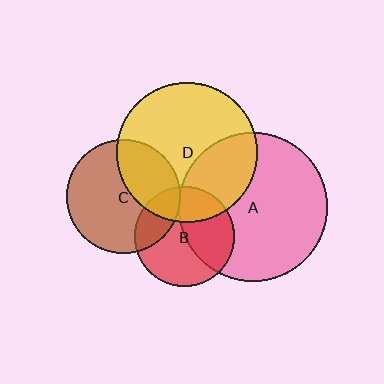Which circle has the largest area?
Circle A (pink).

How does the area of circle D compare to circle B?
Approximately 2.0 times.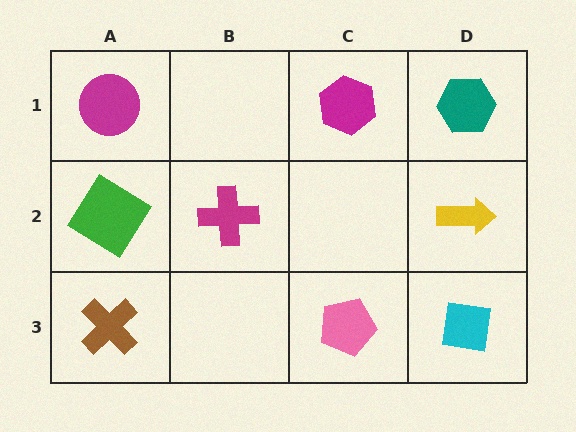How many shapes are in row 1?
3 shapes.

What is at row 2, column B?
A magenta cross.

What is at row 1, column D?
A teal hexagon.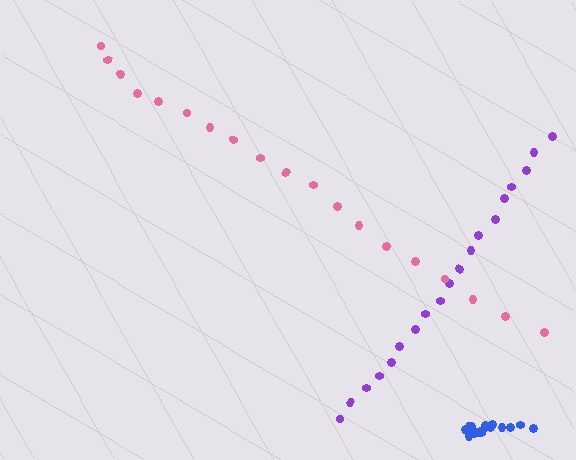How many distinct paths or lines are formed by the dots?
There are 3 distinct paths.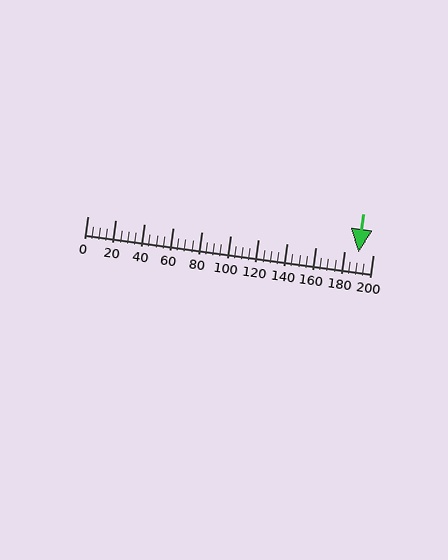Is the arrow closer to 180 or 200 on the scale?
The arrow is closer to 200.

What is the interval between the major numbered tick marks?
The major tick marks are spaced 20 units apart.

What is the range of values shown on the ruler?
The ruler shows values from 0 to 200.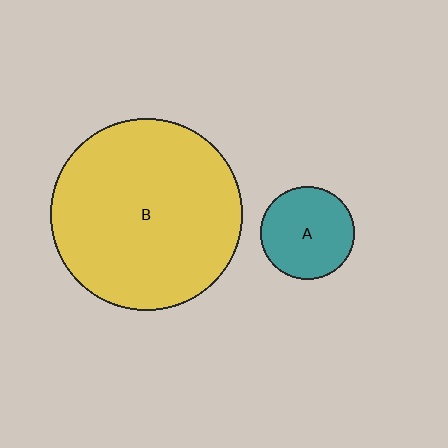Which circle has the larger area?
Circle B (yellow).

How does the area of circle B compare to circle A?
Approximately 4.2 times.